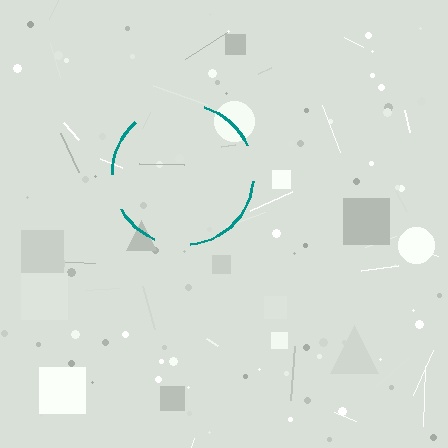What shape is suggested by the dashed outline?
The dashed outline suggests a circle.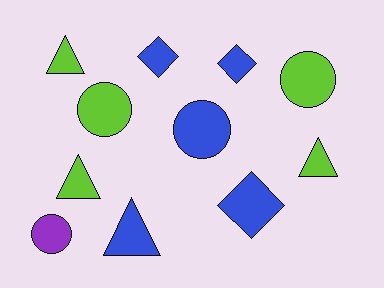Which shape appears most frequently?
Triangle, with 4 objects.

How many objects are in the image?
There are 11 objects.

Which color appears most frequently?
Blue, with 5 objects.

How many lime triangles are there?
There are 3 lime triangles.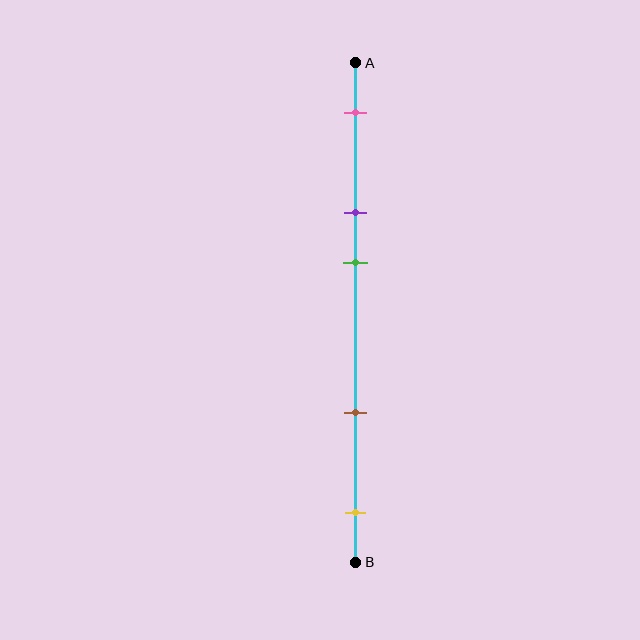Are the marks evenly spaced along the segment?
No, the marks are not evenly spaced.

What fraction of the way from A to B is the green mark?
The green mark is approximately 40% (0.4) of the way from A to B.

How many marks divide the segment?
There are 5 marks dividing the segment.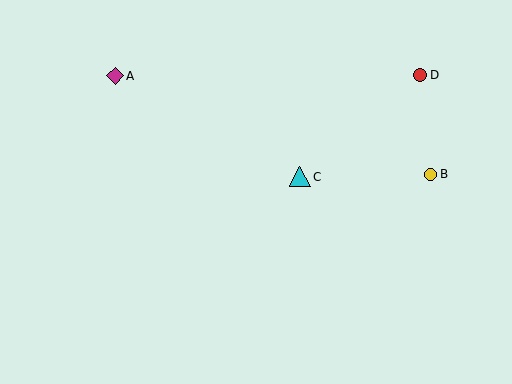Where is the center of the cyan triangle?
The center of the cyan triangle is at (300, 177).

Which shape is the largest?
The cyan triangle (labeled C) is the largest.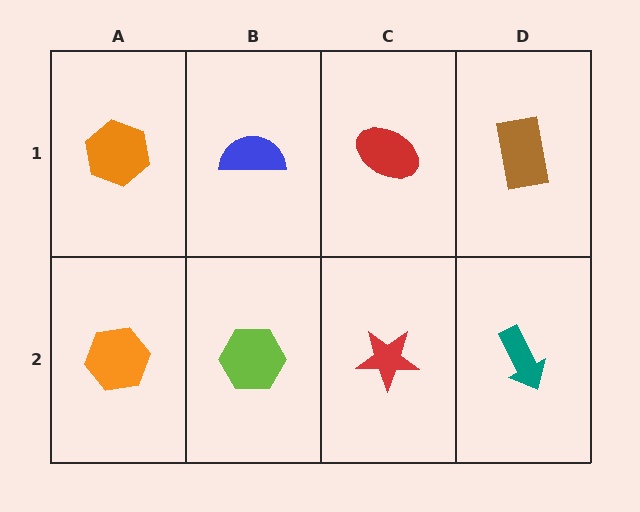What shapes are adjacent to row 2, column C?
A red ellipse (row 1, column C), a lime hexagon (row 2, column B), a teal arrow (row 2, column D).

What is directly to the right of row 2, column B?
A red star.